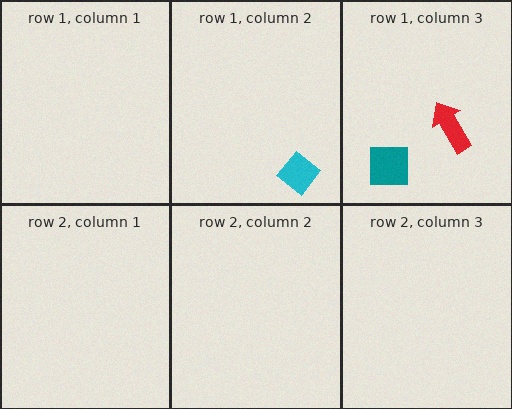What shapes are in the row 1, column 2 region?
The cyan diamond.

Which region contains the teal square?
The row 1, column 3 region.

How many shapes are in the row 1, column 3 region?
2.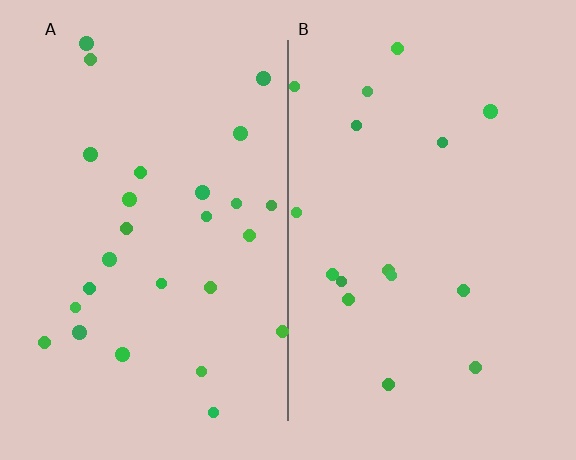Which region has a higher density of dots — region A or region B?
A (the left).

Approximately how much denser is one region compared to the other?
Approximately 1.6× — region A over region B.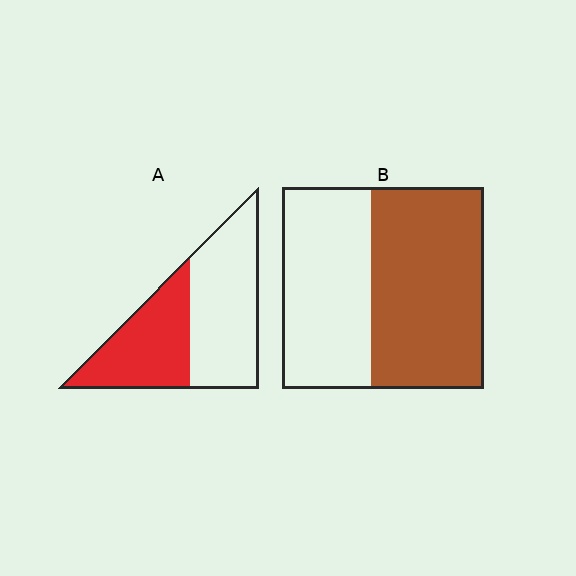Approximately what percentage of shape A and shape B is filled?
A is approximately 45% and B is approximately 55%.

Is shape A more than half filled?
No.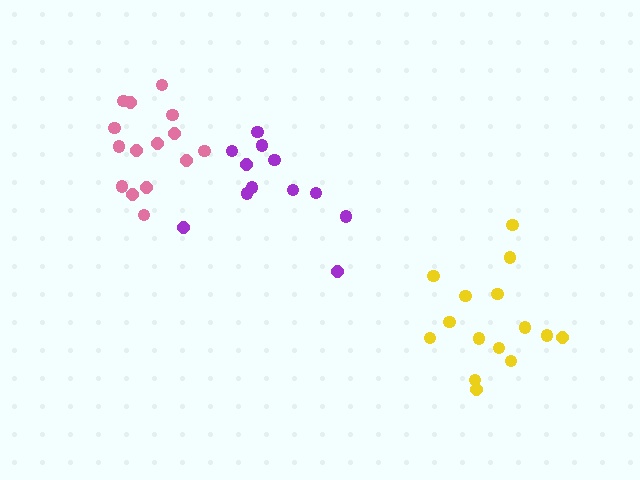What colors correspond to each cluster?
The clusters are colored: pink, yellow, purple.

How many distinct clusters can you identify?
There are 3 distinct clusters.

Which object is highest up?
The pink cluster is topmost.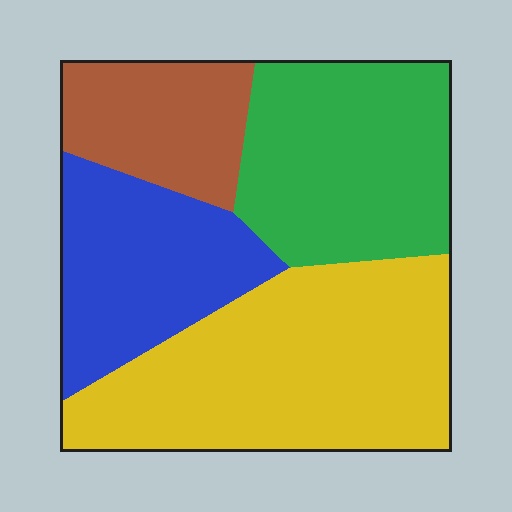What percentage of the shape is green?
Green takes up about one quarter (1/4) of the shape.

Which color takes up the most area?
Yellow, at roughly 40%.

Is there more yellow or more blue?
Yellow.